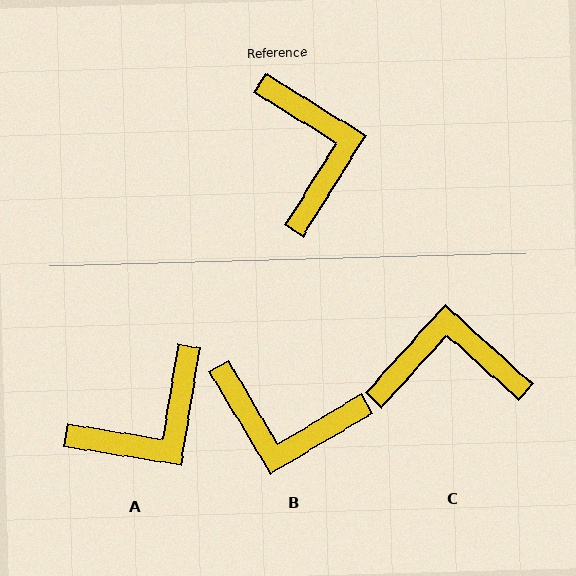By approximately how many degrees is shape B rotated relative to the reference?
Approximately 117 degrees clockwise.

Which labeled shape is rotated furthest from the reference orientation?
B, about 117 degrees away.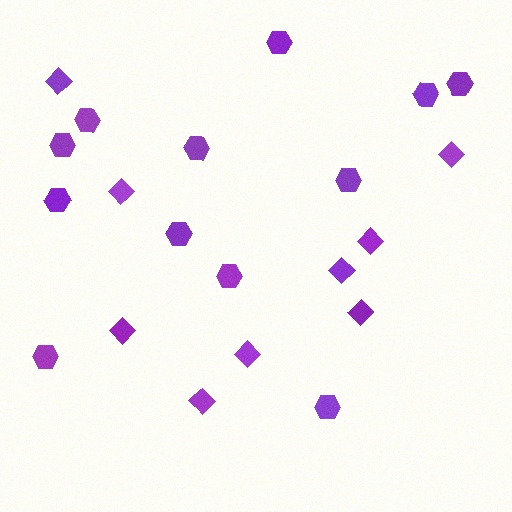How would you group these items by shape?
There are 2 groups: one group of diamonds (9) and one group of hexagons (12).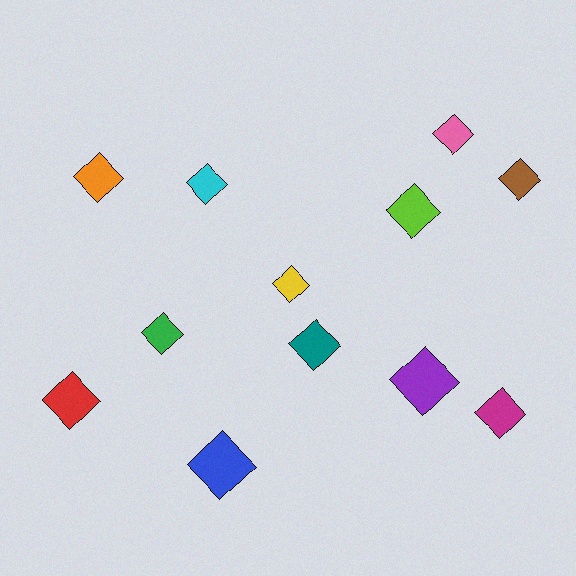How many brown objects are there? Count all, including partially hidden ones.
There is 1 brown object.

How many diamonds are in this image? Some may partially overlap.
There are 12 diamonds.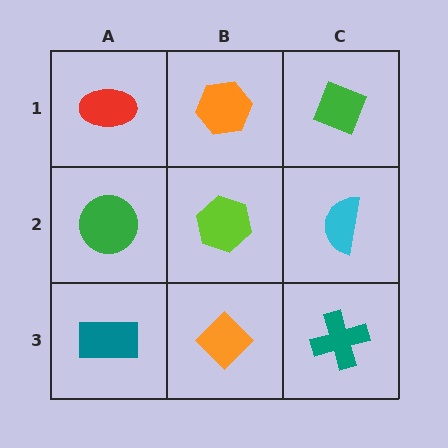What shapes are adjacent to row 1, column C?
A cyan semicircle (row 2, column C), an orange hexagon (row 1, column B).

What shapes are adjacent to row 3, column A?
A green circle (row 2, column A), an orange diamond (row 3, column B).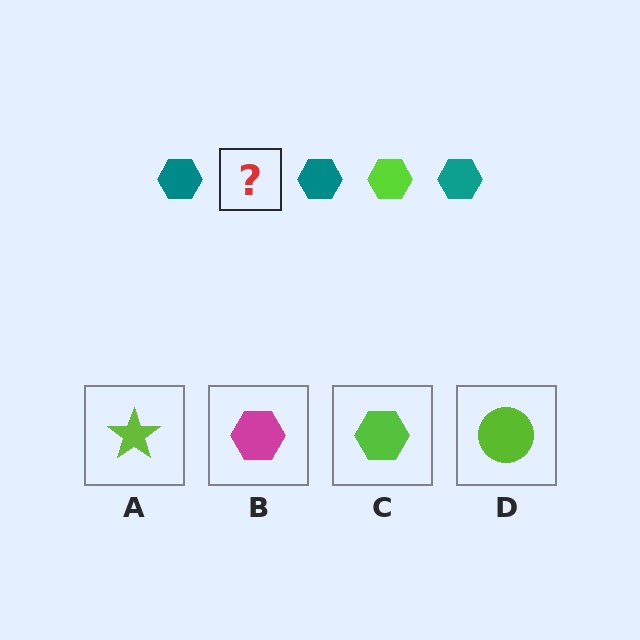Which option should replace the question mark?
Option C.